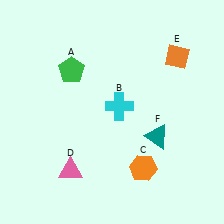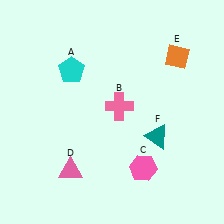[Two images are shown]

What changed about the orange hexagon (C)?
In Image 1, C is orange. In Image 2, it changed to pink.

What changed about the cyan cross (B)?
In Image 1, B is cyan. In Image 2, it changed to pink.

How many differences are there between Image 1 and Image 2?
There are 3 differences between the two images.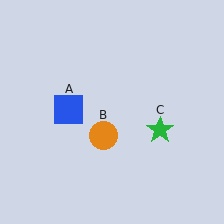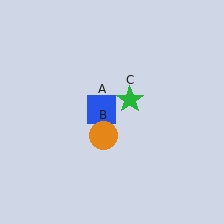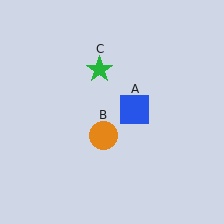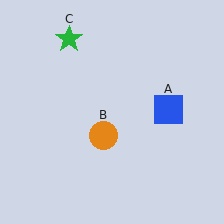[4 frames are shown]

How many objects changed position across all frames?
2 objects changed position: blue square (object A), green star (object C).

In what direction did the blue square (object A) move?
The blue square (object A) moved right.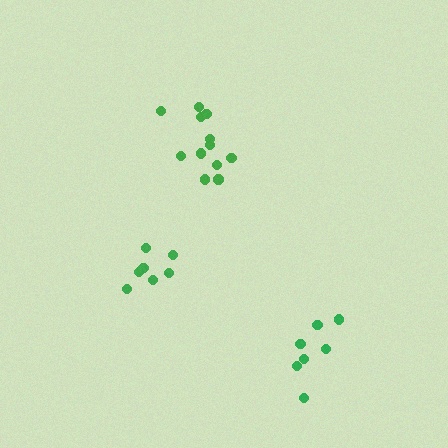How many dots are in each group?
Group 1: 12 dots, Group 2: 7 dots, Group 3: 7 dots (26 total).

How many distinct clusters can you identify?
There are 3 distinct clusters.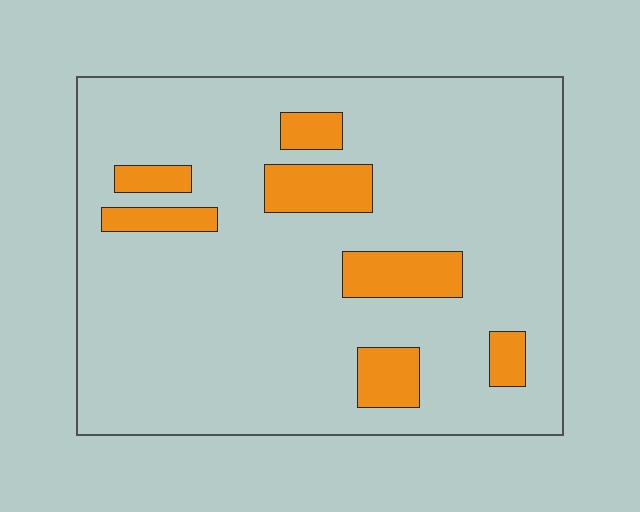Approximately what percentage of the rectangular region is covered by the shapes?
Approximately 15%.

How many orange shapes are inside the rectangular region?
7.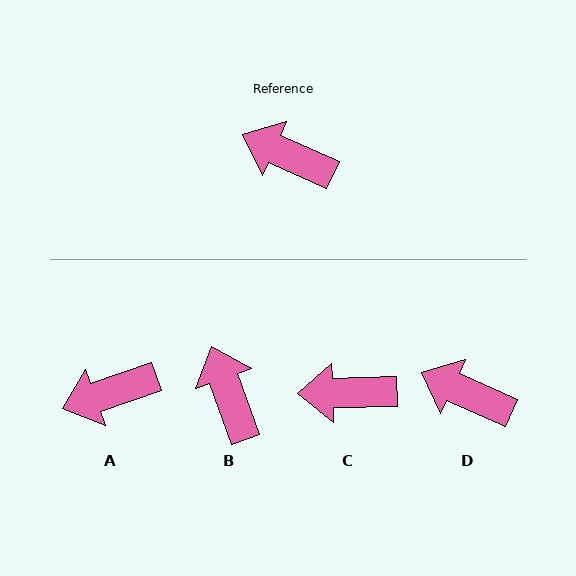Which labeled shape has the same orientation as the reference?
D.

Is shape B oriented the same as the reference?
No, it is off by about 45 degrees.